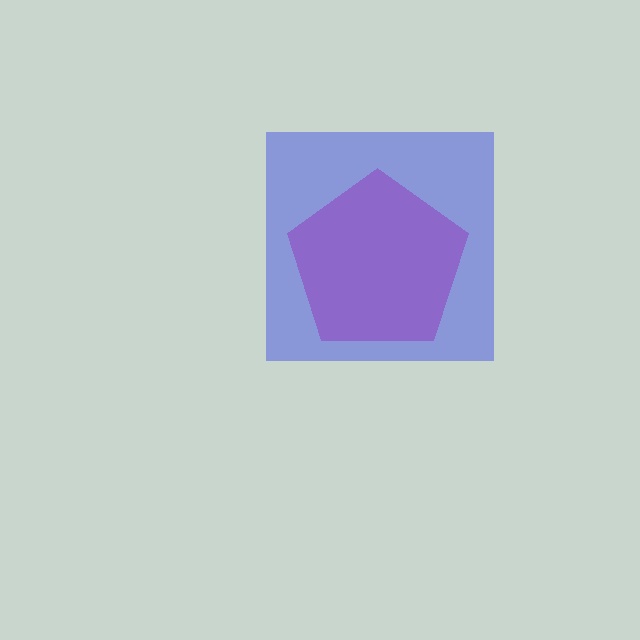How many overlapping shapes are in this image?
There are 2 overlapping shapes in the image.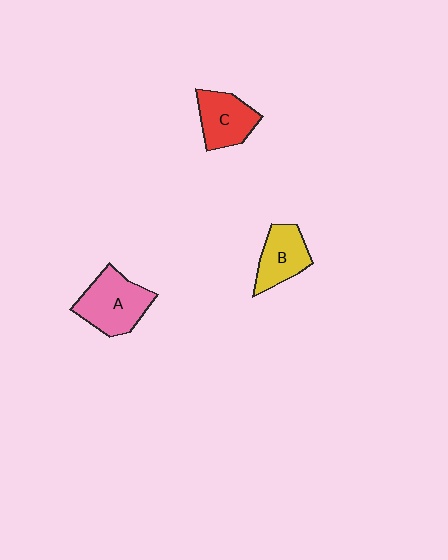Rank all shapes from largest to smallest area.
From largest to smallest: A (pink), C (red), B (yellow).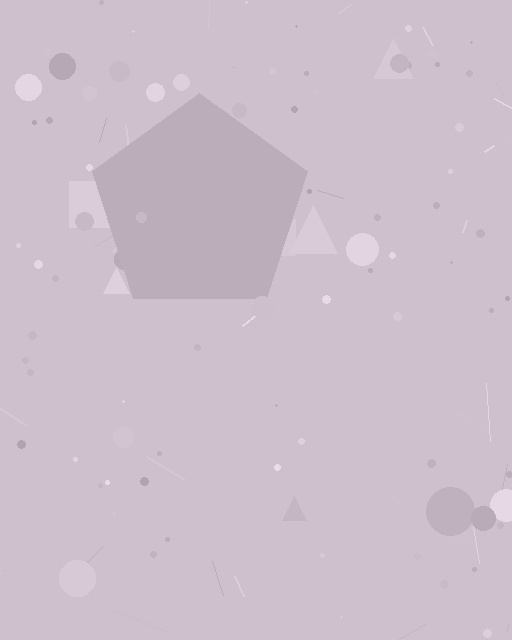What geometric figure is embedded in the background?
A pentagon is embedded in the background.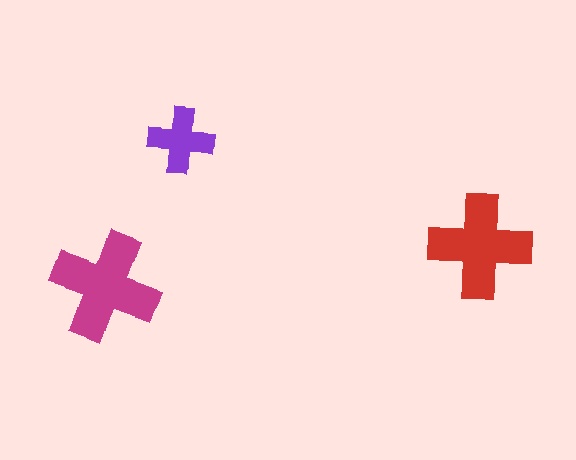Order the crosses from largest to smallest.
the magenta one, the red one, the purple one.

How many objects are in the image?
There are 3 objects in the image.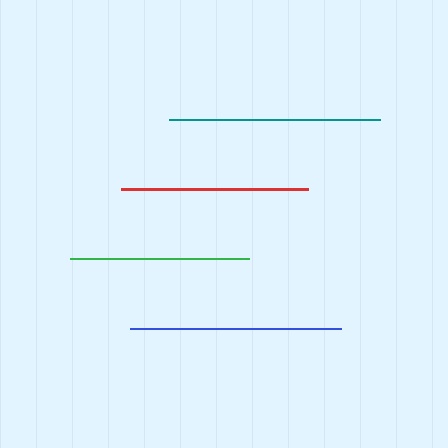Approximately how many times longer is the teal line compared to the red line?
The teal line is approximately 1.1 times the length of the red line.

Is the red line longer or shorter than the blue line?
The blue line is longer than the red line.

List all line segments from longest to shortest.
From longest to shortest: teal, blue, red, green.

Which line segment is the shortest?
The green line is the shortest at approximately 179 pixels.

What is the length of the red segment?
The red segment is approximately 187 pixels long.